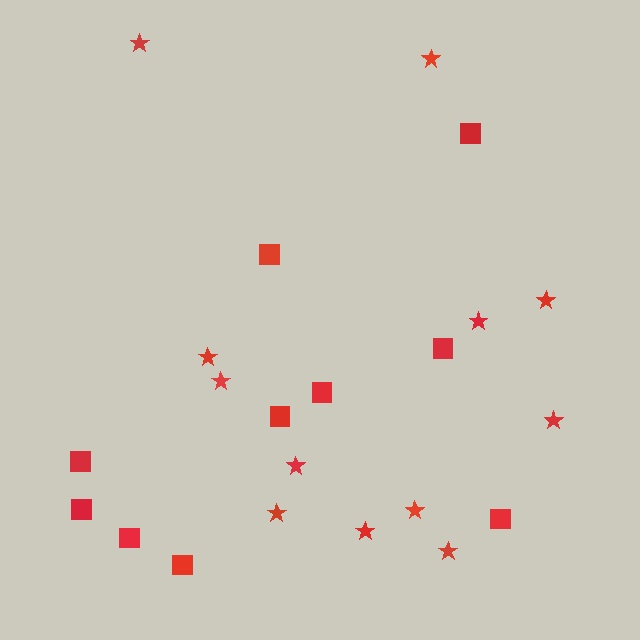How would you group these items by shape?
There are 2 groups: one group of stars (12) and one group of squares (10).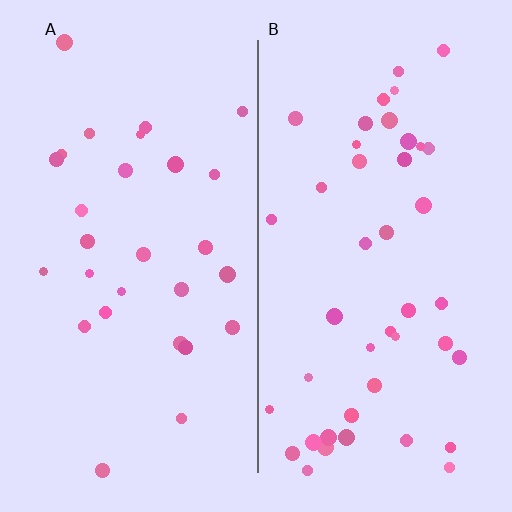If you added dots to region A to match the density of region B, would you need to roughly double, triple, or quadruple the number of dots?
Approximately double.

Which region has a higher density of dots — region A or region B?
B (the right).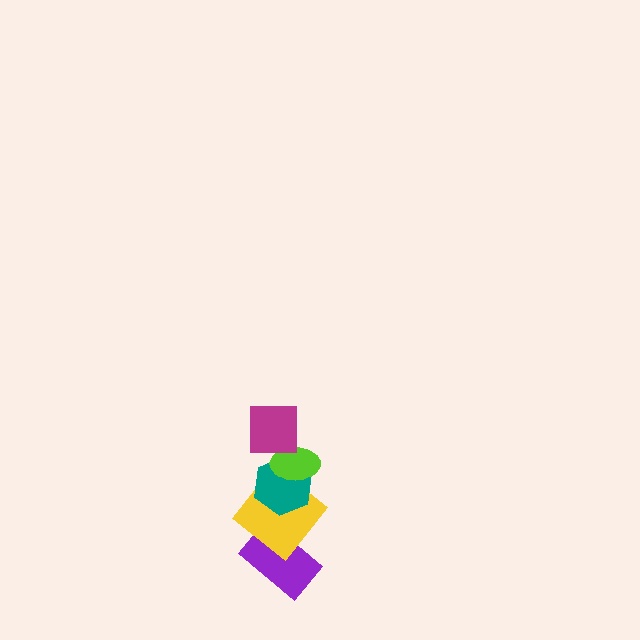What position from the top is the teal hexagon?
The teal hexagon is 3rd from the top.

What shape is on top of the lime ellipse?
The magenta square is on top of the lime ellipse.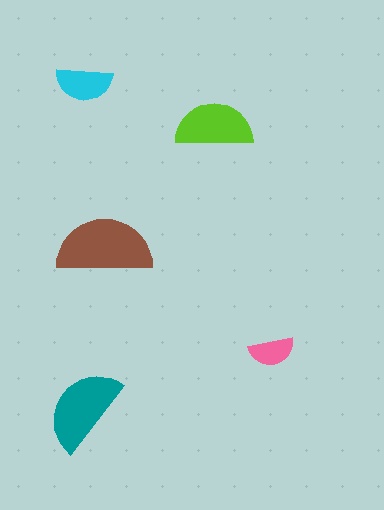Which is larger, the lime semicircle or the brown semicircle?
The brown one.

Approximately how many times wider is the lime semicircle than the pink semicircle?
About 1.5 times wider.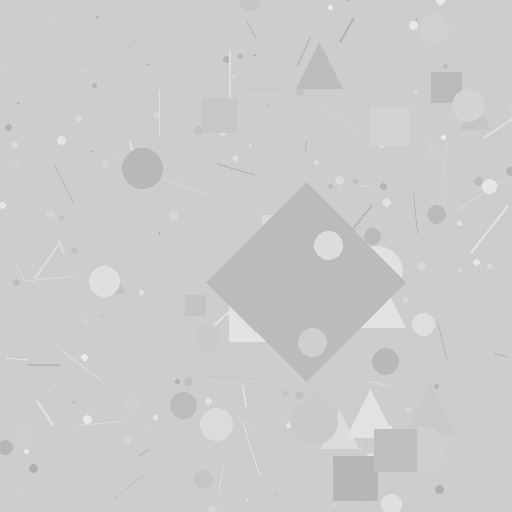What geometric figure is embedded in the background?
A diamond is embedded in the background.